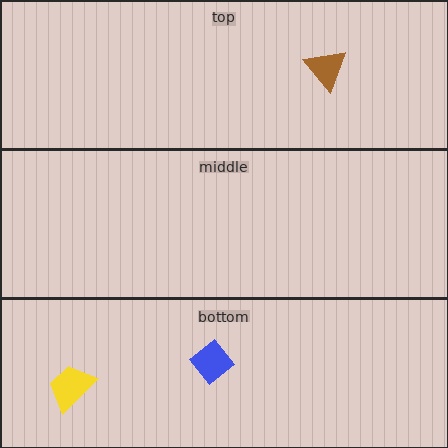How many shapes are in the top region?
1.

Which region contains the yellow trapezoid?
The bottom region.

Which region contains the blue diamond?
The bottom region.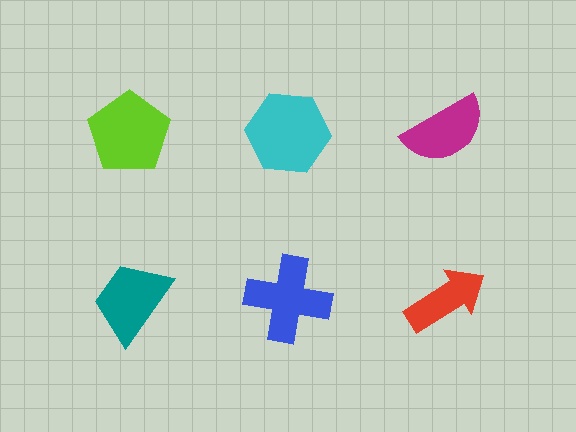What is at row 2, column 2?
A blue cross.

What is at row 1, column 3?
A magenta semicircle.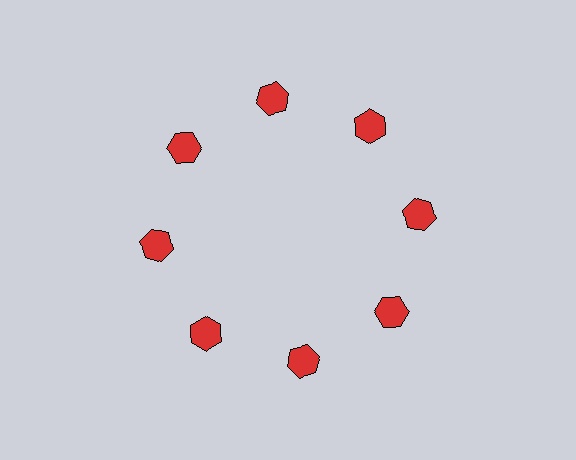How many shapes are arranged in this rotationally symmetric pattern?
There are 8 shapes, arranged in 8 groups of 1.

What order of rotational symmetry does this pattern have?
This pattern has 8-fold rotational symmetry.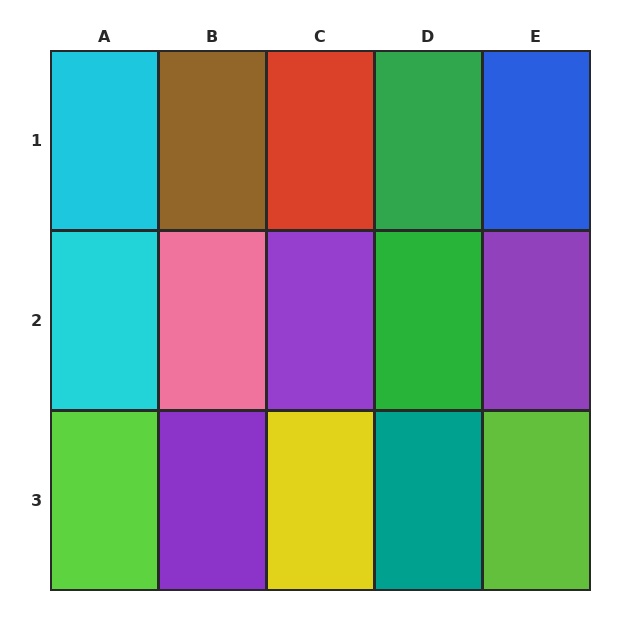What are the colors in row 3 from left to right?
Lime, purple, yellow, teal, lime.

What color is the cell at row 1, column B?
Brown.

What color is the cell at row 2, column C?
Purple.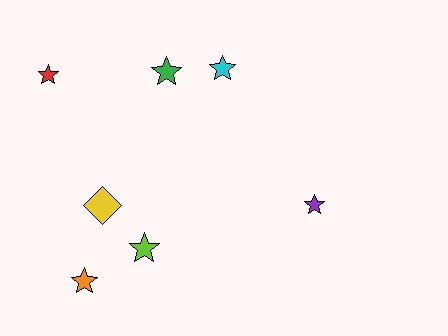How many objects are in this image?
There are 7 objects.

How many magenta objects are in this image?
There are no magenta objects.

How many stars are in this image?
There are 6 stars.